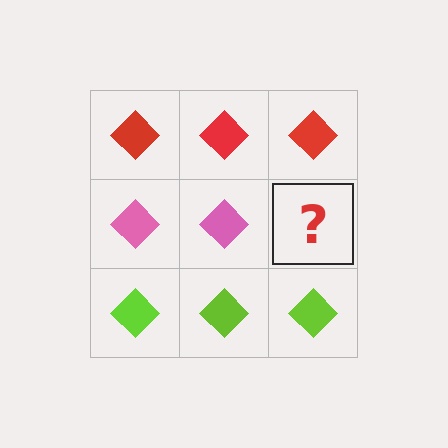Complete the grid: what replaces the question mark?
The question mark should be replaced with a pink diamond.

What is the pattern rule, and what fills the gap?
The rule is that each row has a consistent color. The gap should be filled with a pink diamond.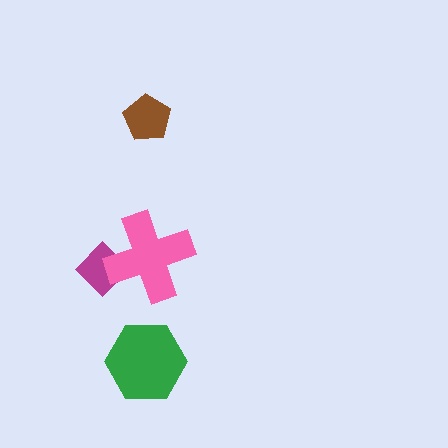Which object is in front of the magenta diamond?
The pink cross is in front of the magenta diamond.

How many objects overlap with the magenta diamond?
1 object overlaps with the magenta diamond.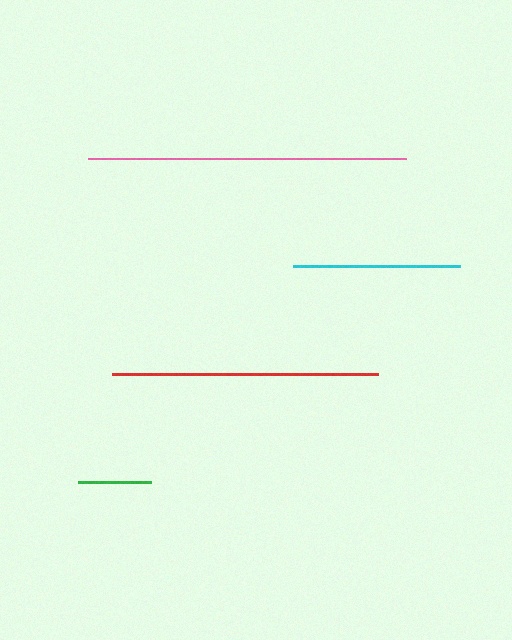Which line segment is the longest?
The pink line is the longest at approximately 318 pixels.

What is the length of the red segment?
The red segment is approximately 266 pixels long.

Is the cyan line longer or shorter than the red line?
The red line is longer than the cyan line.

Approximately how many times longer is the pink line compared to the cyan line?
The pink line is approximately 1.9 times the length of the cyan line.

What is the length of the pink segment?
The pink segment is approximately 318 pixels long.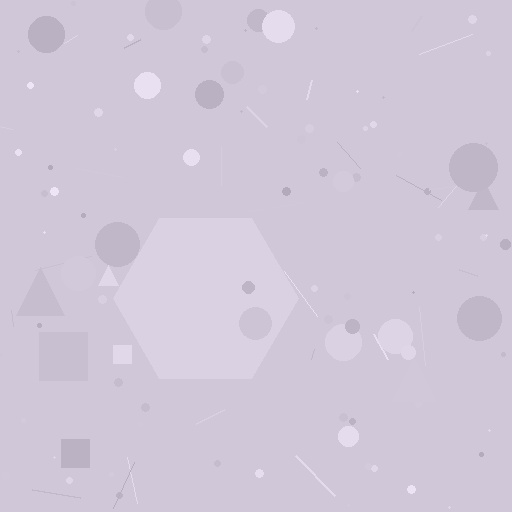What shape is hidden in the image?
A hexagon is hidden in the image.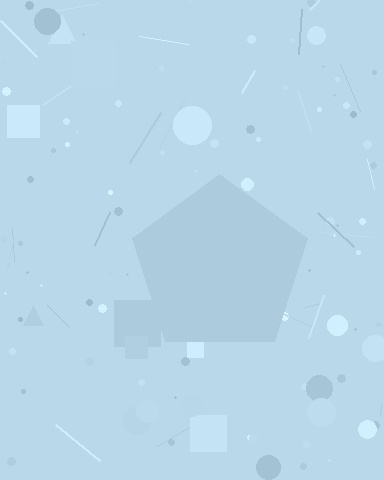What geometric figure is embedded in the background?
A pentagon is embedded in the background.